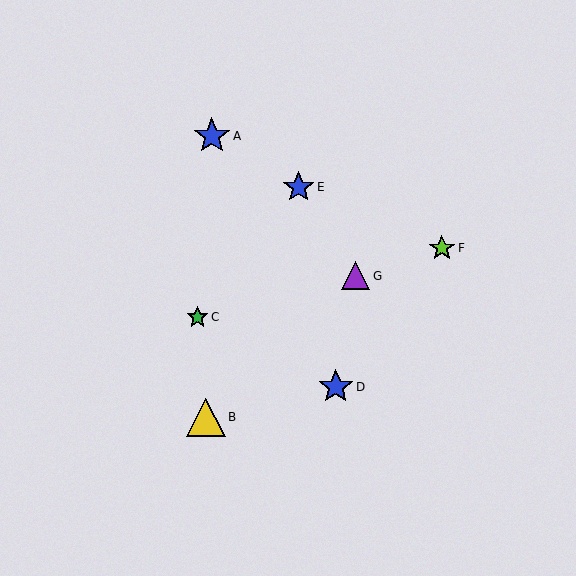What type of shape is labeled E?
Shape E is a blue star.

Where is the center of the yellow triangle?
The center of the yellow triangle is at (206, 417).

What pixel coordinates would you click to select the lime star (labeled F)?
Click at (442, 248) to select the lime star F.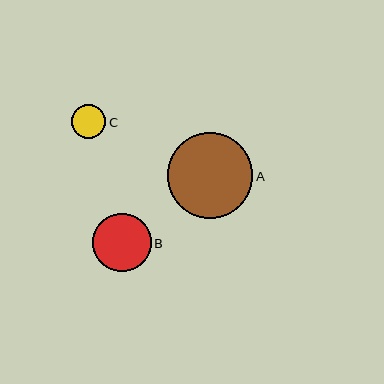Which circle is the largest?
Circle A is the largest with a size of approximately 86 pixels.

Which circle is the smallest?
Circle C is the smallest with a size of approximately 34 pixels.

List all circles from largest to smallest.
From largest to smallest: A, B, C.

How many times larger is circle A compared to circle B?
Circle A is approximately 1.5 times the size of circle B.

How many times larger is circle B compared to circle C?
Circle B is approximately 1.7 times the size of circle C.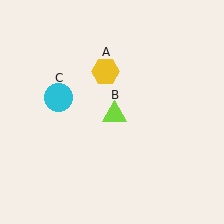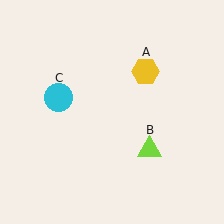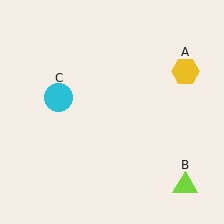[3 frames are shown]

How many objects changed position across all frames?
2 objects changed position: yellow hexagon (object A), lime triangle (object B).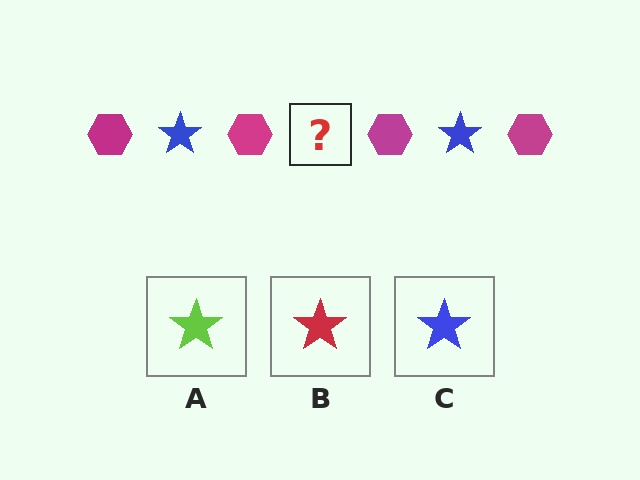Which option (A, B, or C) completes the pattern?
C.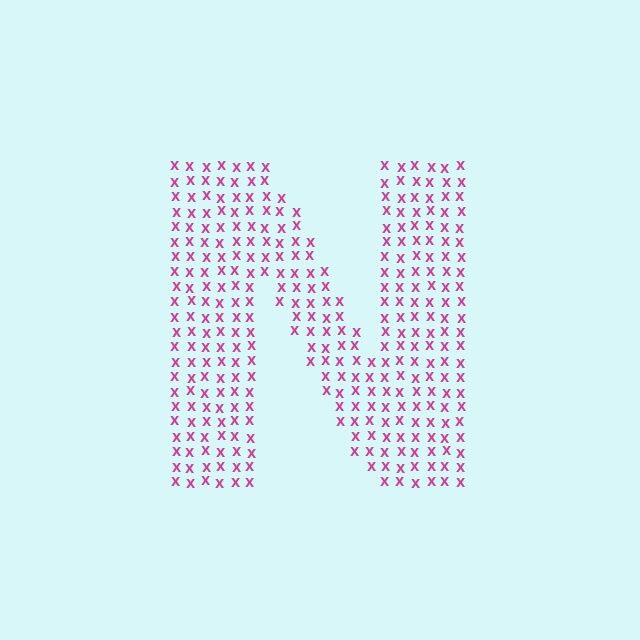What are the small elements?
The small elements are letter X's.